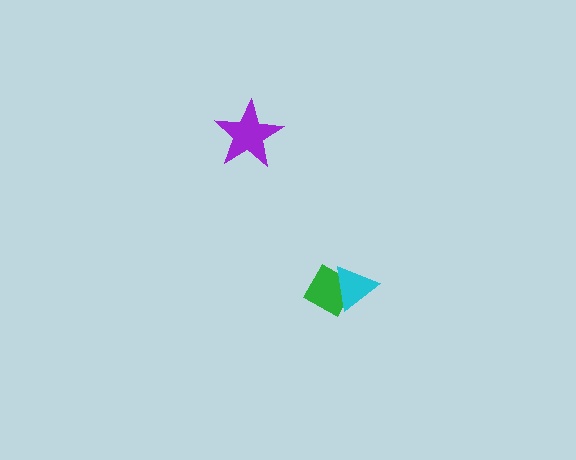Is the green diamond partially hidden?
Yes, it is partially covered by another shape.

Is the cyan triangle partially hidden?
No, no other shape covers it.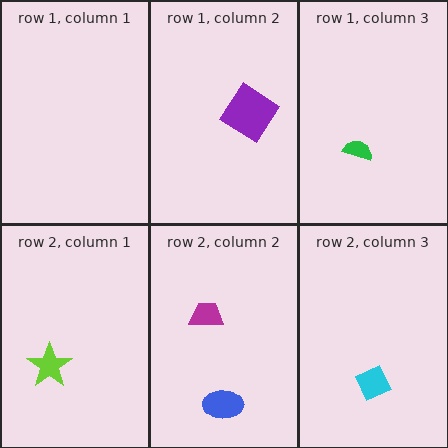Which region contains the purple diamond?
The row 1, column 2 region.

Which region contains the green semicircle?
The row 1, column 3 region.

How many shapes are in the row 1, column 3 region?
1.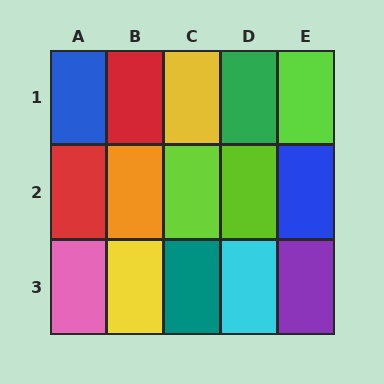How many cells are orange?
1 cell is orange.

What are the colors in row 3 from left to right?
Pink, yellow, teal, cyan, purple.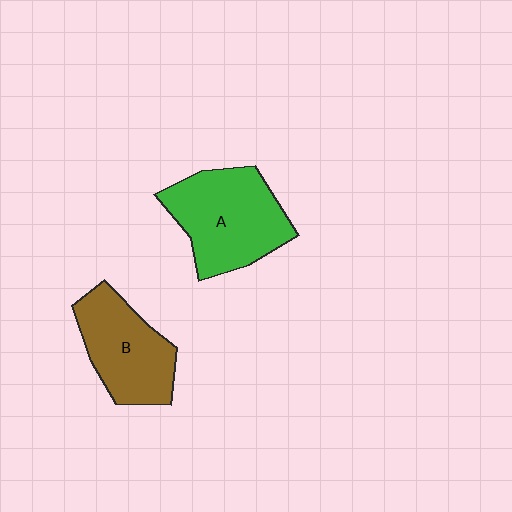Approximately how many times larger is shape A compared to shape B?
Approximately 1.2 times.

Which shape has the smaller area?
Shape B (brown).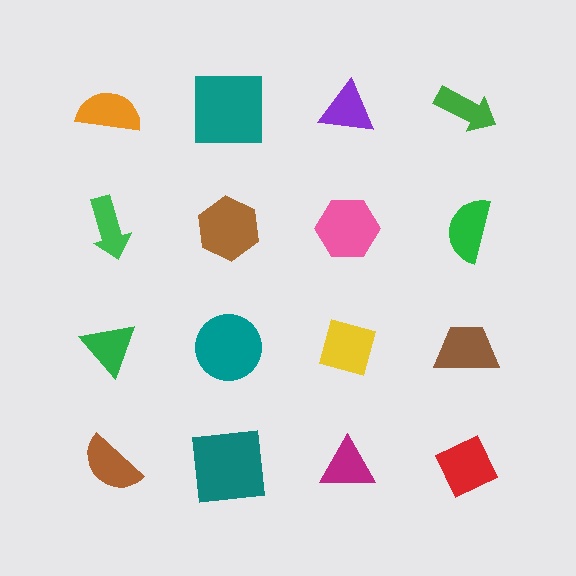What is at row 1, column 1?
An orange semicircle.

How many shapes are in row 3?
4 shapes.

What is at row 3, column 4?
A brown trapezoid.